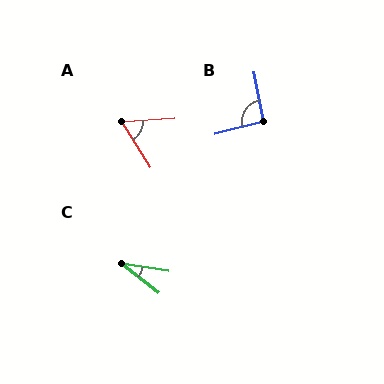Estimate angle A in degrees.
Approximately 62 degrees.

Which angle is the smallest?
C, at approximately 29 degrees.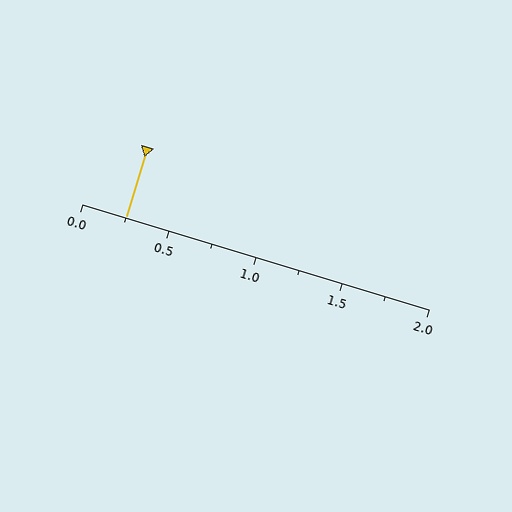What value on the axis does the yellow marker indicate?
The marker indicates approximately 0.25.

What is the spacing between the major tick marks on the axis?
The major ticks are spaced 0.5 apart.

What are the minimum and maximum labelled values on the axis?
The axis runs from 0.0 to 2.0.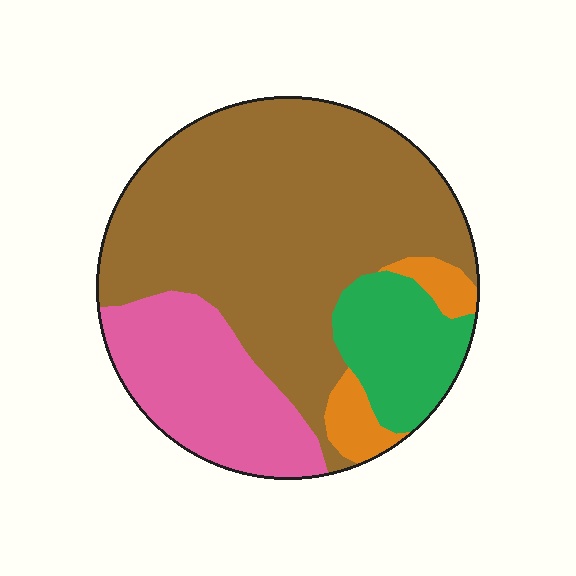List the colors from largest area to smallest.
From largest to smallest: brown, pink, green, orange.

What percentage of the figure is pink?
Pink covers 21% of the figure.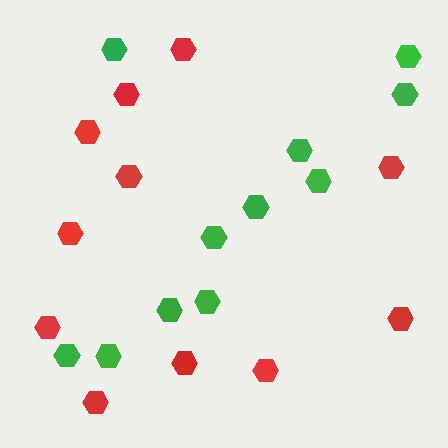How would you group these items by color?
There are 2 groups: one group of red hexagons (11) and one group of green hexagons (11).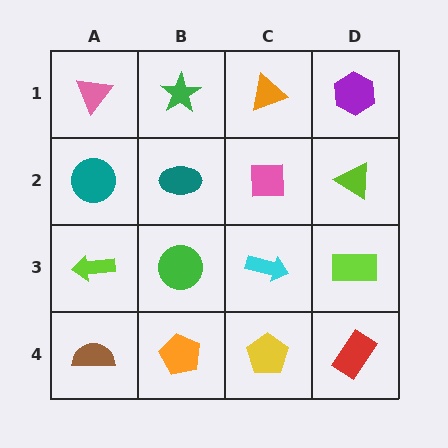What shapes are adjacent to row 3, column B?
A teal ellipse (row 2, column B), an orange pentagon (row 4, column B), a lime arrow (row 3, column A), a cyan arrow (row 3, column C).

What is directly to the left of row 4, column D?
A yellow pentagon.